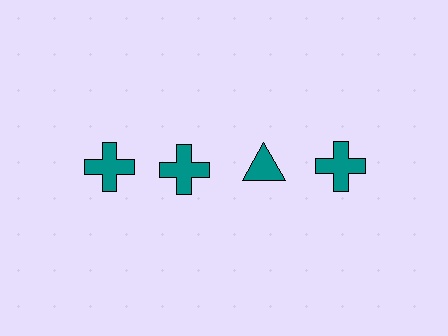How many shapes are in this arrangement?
There are 4 shapes arranged in a grid pattern.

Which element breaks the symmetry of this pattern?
The teal triangle in the top row, center column breaks the symmetry. All other shapes are teal crosses.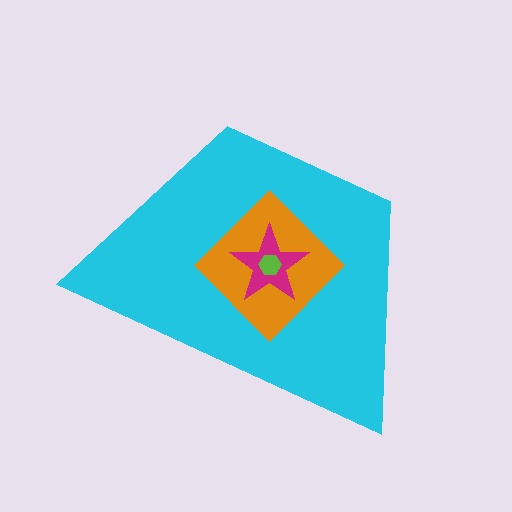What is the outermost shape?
The cyan trapezoid.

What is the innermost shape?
The lime hexagon.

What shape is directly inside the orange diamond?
The magenta star.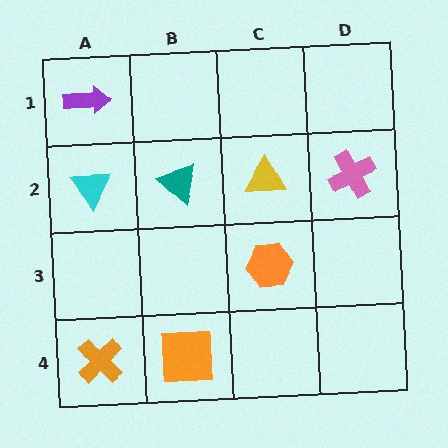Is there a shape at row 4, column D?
No, that cell is empty.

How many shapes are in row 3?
1 shape.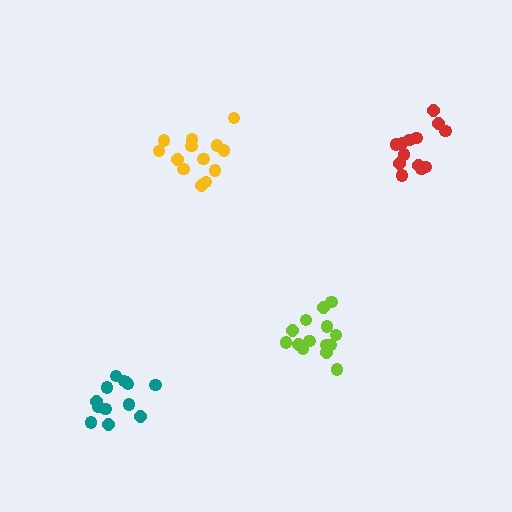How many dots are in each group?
Group 1: 13 dots, Group 2: 14 dots, Group 3: 13 dots, Group 4: 13 dots (53 total).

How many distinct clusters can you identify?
There are 4 distinct clusters.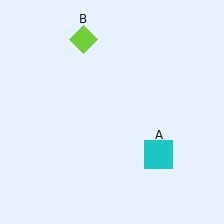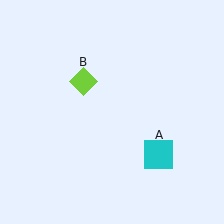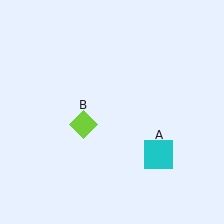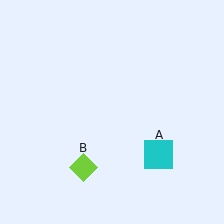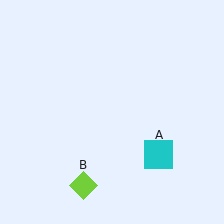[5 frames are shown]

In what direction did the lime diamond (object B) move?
The lime diamond (object B) moved down.